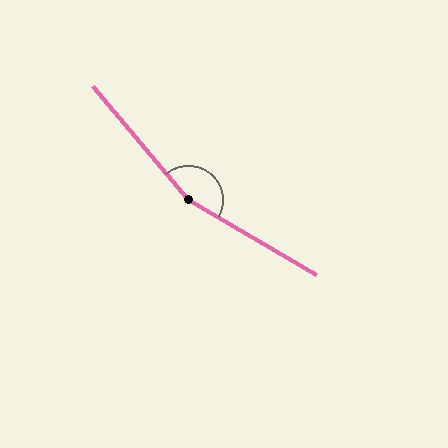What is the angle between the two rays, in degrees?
Approximately 160 degrees.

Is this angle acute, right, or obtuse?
It is obtuse.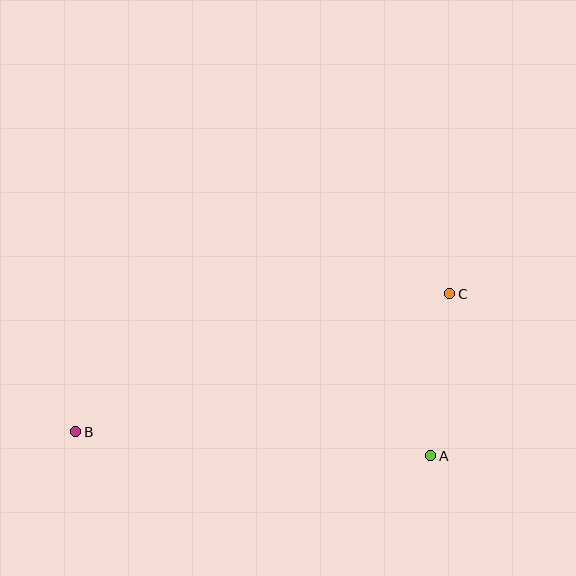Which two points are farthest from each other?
Points B and C are farthest from each other.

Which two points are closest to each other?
Points A and C are closest to each other.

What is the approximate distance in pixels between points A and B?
The distance between A and B is approximately 356 pixels.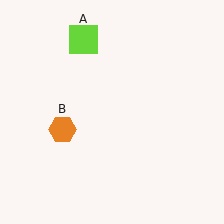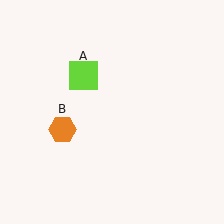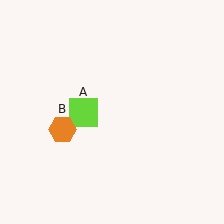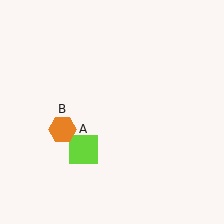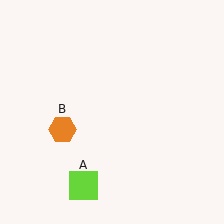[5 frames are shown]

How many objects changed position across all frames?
1 object changed position: lime square (object A).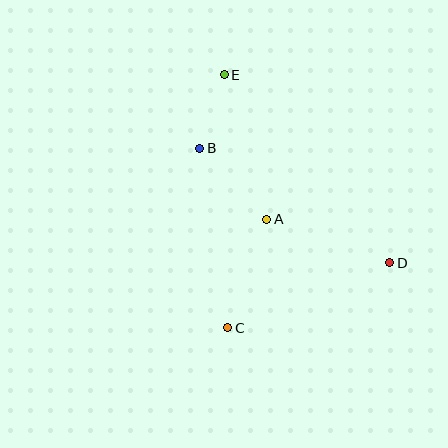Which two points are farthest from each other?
Points C and E are farthest from each other.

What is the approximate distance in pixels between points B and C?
The distance between B and C is approximately 181 pixels.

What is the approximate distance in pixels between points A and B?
The distance between A and B is approximately 97 pixels.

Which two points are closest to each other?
Points B and E are closest to each other.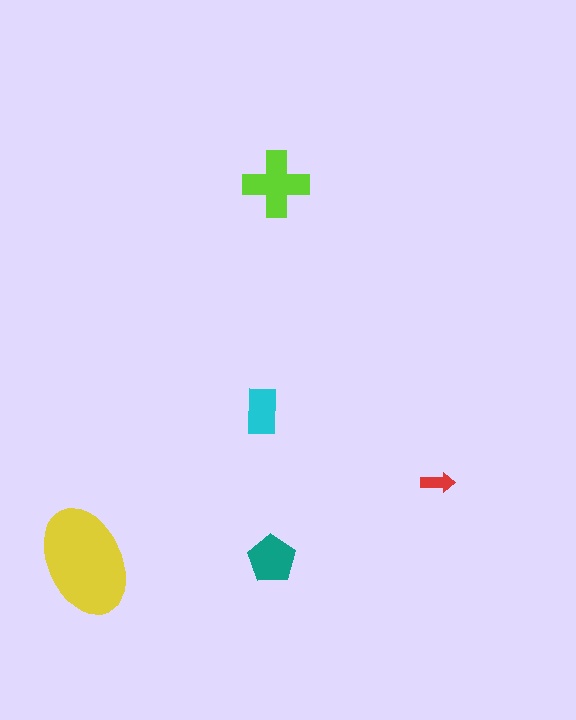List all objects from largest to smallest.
The yellow ellipse, the lime cross, the teal pentagon, the cyan rectangle, the red arrow.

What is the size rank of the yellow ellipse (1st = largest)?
1st.